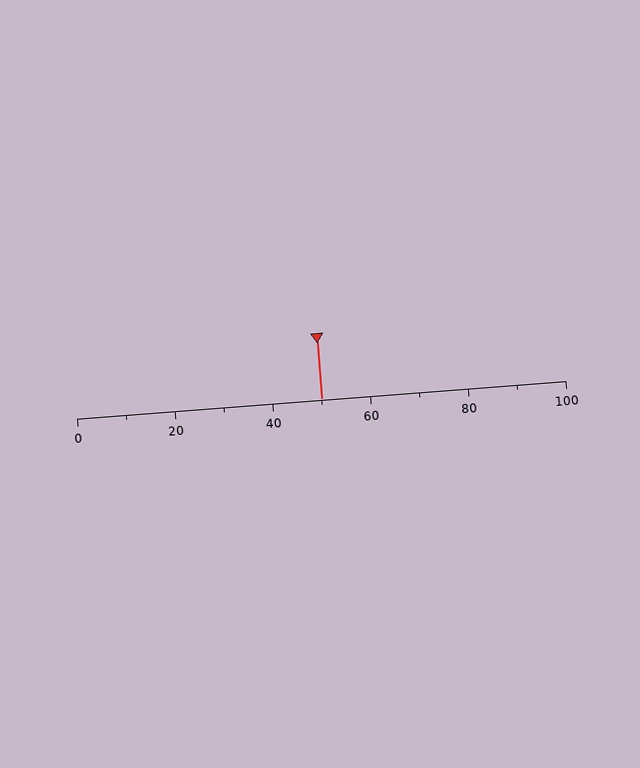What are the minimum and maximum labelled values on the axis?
The axis runs from 0 to 100.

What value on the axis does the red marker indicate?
The marker indicates approximately 50.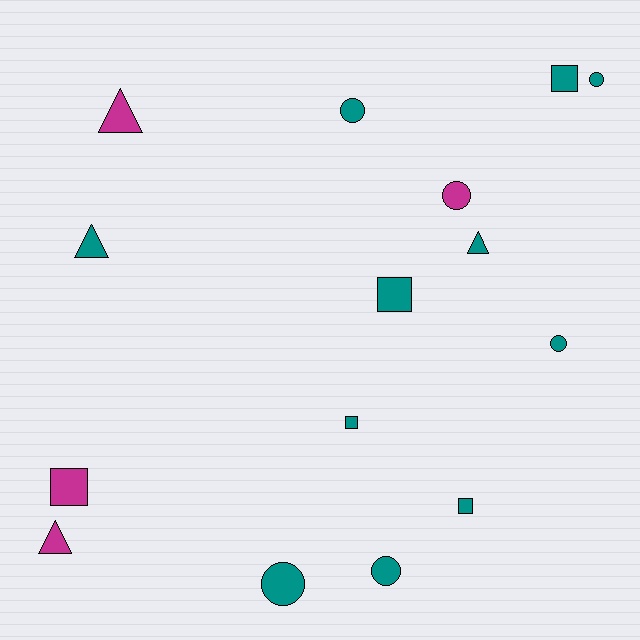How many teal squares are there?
There are 4 teal squares.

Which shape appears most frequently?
Circle, with 6 objects.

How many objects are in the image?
There are 15 objects.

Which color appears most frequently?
Teal, with 11 objects.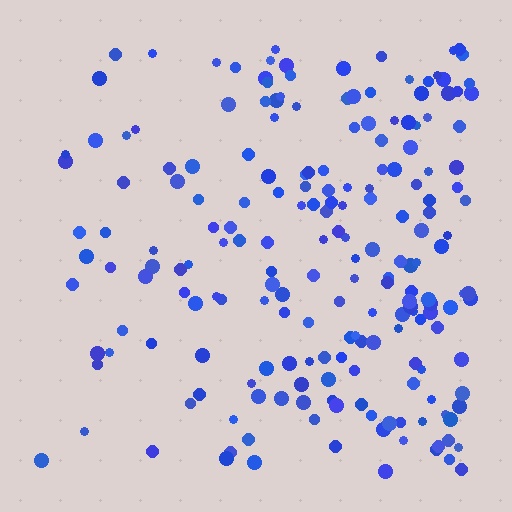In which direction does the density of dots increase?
From left to right, with the right side densest.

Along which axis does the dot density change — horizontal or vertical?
Horizontal.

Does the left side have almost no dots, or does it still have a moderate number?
Still a moderate number, just noticeably fewer than the right.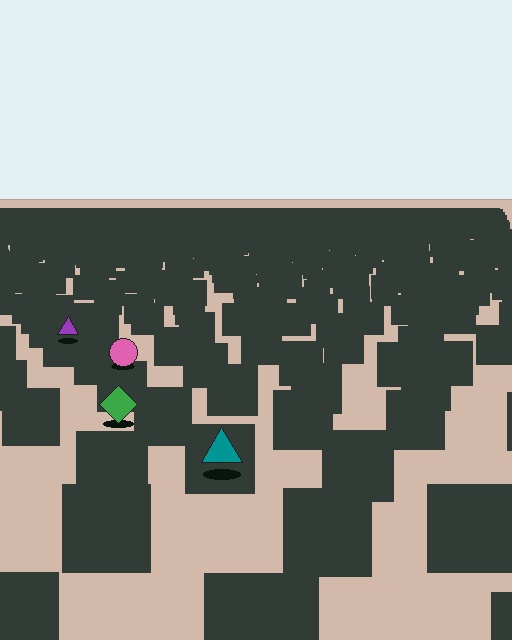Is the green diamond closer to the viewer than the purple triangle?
Yes. The green diamond is closer — you can tell from the texture gradient: the ground texture is coarser near it.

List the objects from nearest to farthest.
From nearest to farthest: the teal triangle, the green diamond, the pink circle, the purple triangle.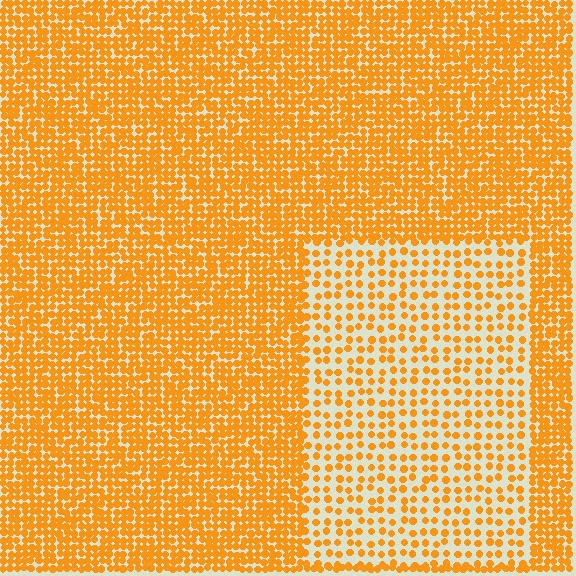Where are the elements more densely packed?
The elements are more densely packed outside the rectangle boundary.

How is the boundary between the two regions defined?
The boundary is defined by a change in element density (approximately 2.3x ratio). All elements are the same color, size, and shape.